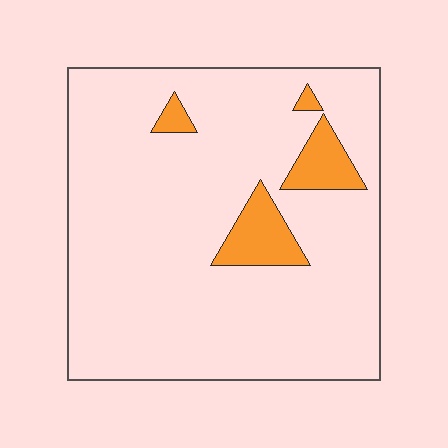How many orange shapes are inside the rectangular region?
4.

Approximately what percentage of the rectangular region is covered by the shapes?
Approximately 10%.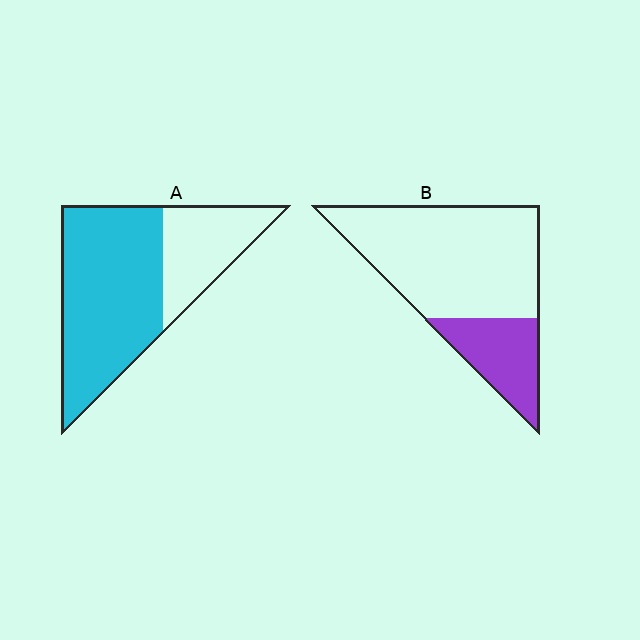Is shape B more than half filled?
No.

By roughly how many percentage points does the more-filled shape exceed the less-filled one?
By roughly 45 percentage points (A over B).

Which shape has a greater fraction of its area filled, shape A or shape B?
Shape A.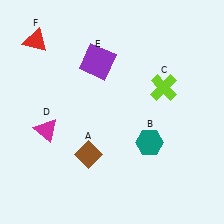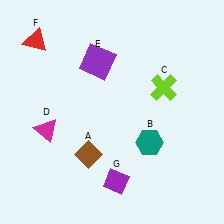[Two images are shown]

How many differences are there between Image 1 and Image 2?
There is 1 difference between the two images.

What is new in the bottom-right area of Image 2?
A purple diamond (G) was added in the bottom-right area of Image 2.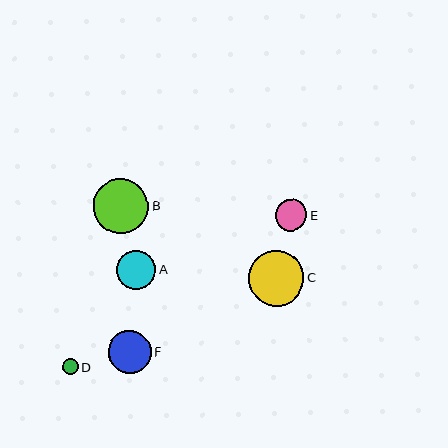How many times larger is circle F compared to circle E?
Circle F is approximately 1.4 times the size of circle E.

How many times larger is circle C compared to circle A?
Circle C is approximately 1.4 times the size of circle A.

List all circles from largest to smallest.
From largest to smallest: C, B, F, A, E, D.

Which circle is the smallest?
Circle D is the smallest with a size of approximately 16 pixels.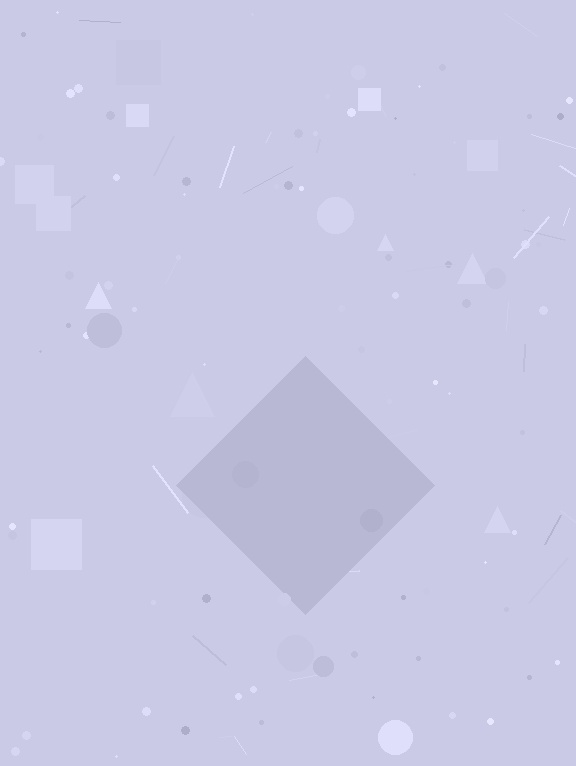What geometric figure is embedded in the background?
A diamond is embedded in the background.